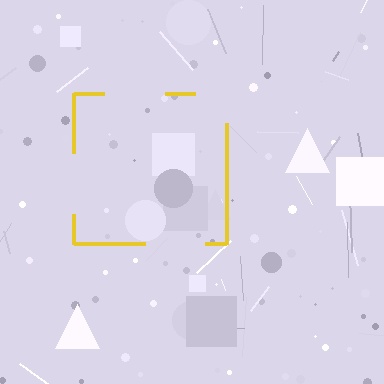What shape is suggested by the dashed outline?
The dashed outline suggests a square.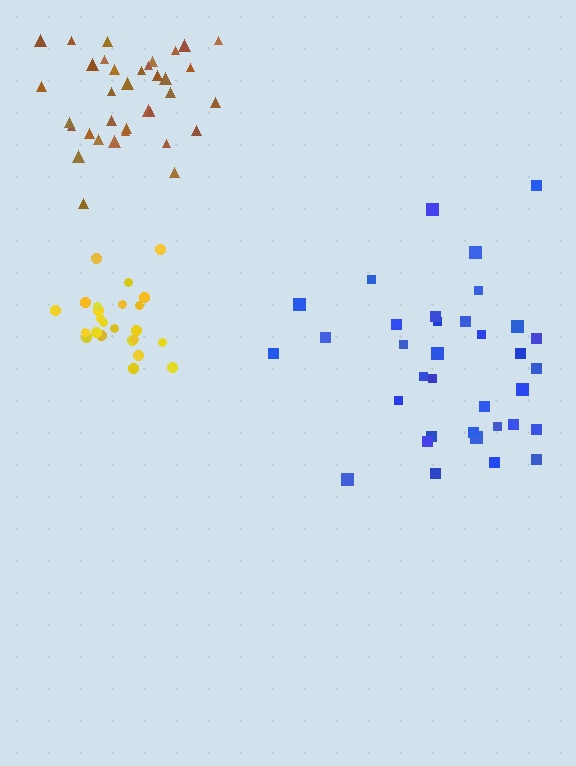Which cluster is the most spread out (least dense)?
Blue.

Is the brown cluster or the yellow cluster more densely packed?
Yellow.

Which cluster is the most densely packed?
Yellow.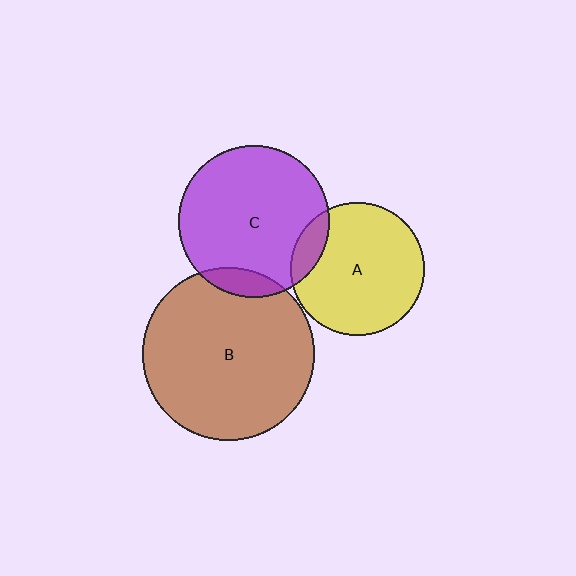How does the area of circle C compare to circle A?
Approximately 1.3 times.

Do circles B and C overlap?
Yes.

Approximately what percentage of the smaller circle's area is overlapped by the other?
Approximately 10%.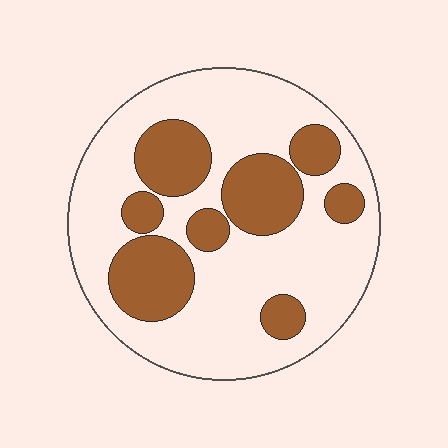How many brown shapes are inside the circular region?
8.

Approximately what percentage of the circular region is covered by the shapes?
Approximately 30%.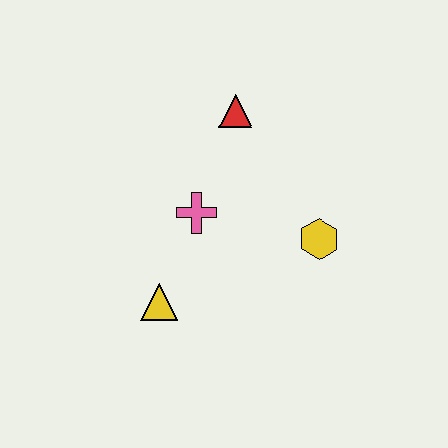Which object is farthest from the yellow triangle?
The red triangle is farthest from the yellow triangle.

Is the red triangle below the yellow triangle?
No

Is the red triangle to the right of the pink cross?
Yes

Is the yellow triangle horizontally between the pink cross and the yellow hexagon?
No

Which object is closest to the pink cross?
The yellow triangle is closest to the pink cross.